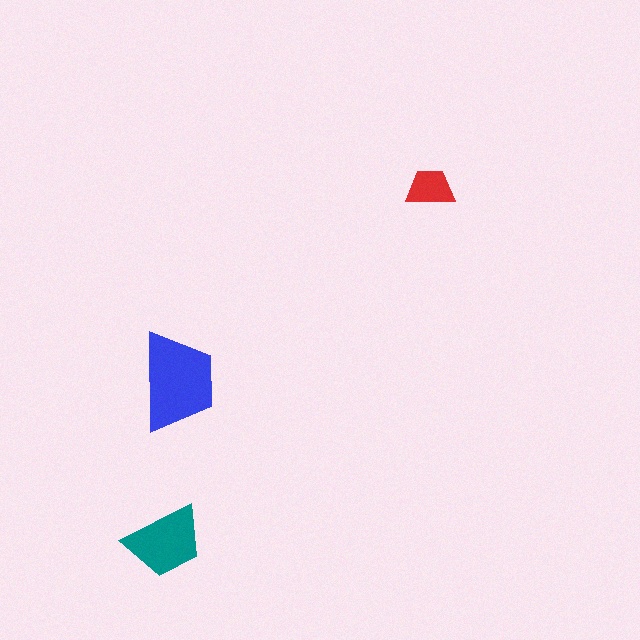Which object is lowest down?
The teal trapezoid is bottommost.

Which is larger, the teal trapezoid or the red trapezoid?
The teal one.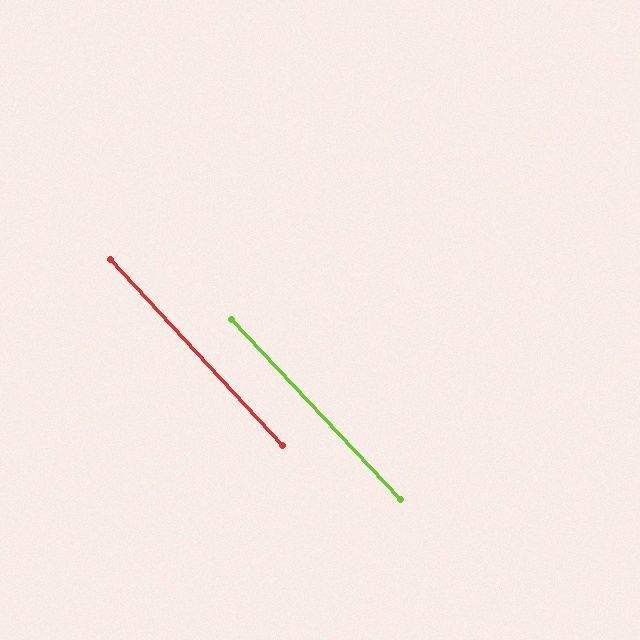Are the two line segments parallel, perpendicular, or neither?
Parallel — their directions differ by only 0.3°.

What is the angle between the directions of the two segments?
Approximately 0 degrees.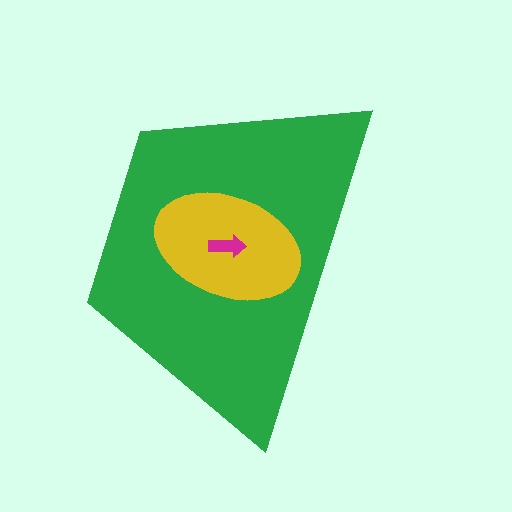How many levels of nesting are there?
3.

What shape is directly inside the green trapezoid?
The yellow ellipse.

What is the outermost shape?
The green trapezoid.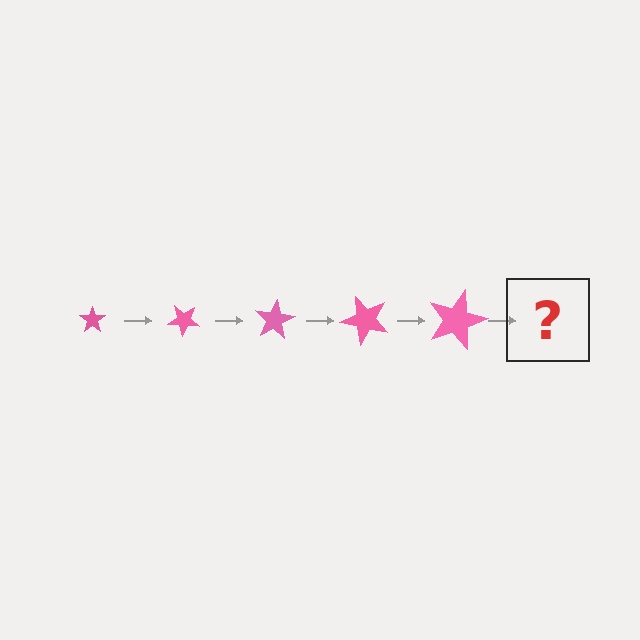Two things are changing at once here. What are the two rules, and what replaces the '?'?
The two rules are that the star grows larger each step and it rotates 40 degrees each step. The '?' should be a star, larger than the previous one and rotated 200 degrees from the start.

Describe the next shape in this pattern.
It should be a star, larger than the previous one and rotated 200 degrees from the start.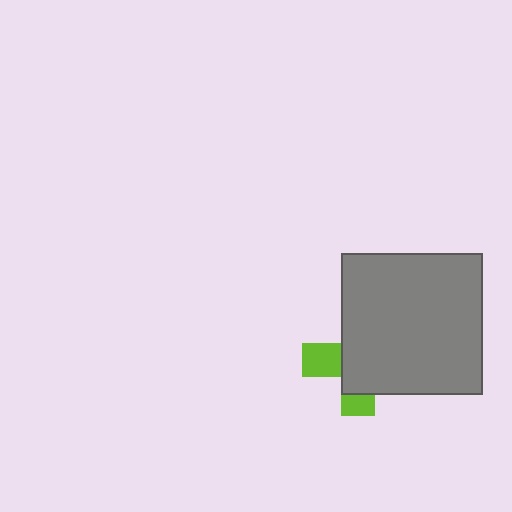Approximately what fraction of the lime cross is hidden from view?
Roughly 68% of the lime cross is hidden behind the gray square.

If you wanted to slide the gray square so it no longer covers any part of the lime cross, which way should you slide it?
Slide it right — that is the most direct way to separate the two shapes.